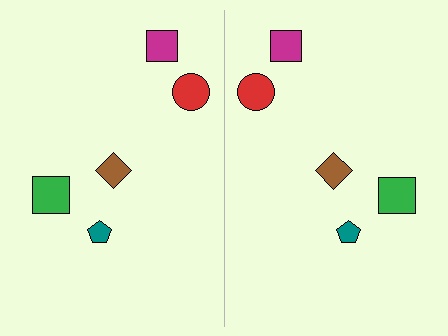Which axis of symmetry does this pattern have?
The pattern has a vertical axis of symmetry running through the center of the image.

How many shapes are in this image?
There are 10 shapes in this image.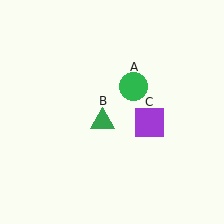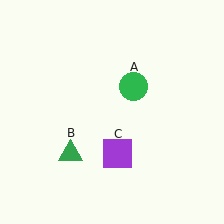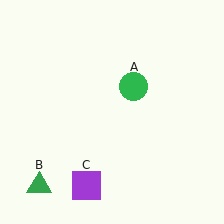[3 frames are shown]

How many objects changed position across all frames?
2 objects changed position: green triangle (object B), purple square (object C).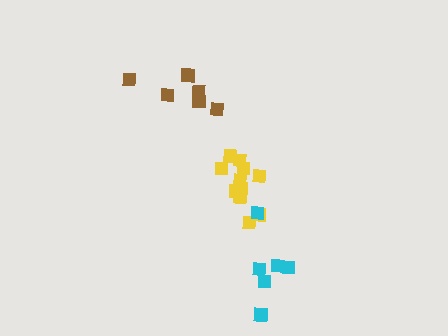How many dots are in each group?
Group 1: 11 dots, Group 2: 6 dots, Group 3: 6 dots (23 total).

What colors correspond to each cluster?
The clusters are colored: yellow, brown, cyan.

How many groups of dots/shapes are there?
There are 3 groups.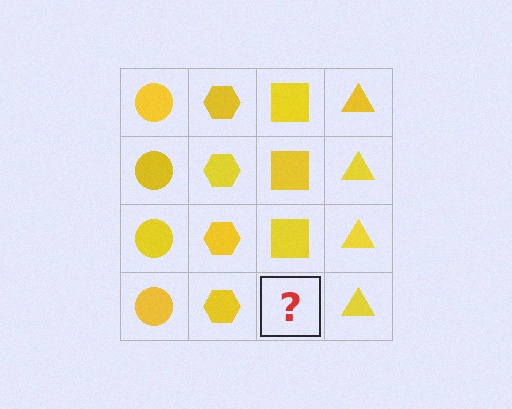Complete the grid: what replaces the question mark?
The question mark should be replaced with a yellow square.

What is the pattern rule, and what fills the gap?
The rule is that each column has a consistent shape. The gap should be filled with a yellow square.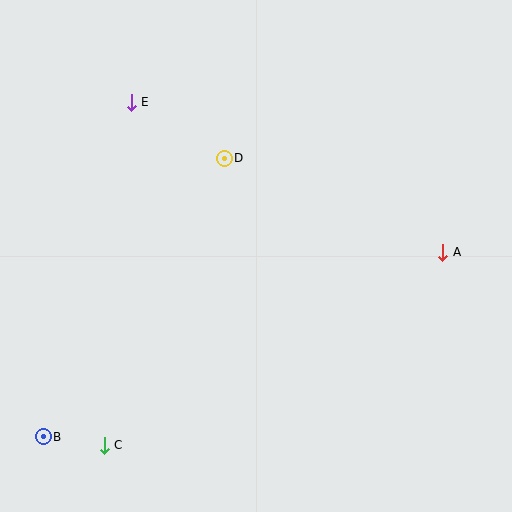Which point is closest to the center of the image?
Point D at (224, 158) is closest to the center.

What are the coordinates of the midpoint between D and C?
The midpoint between D and C is at (164, 302).